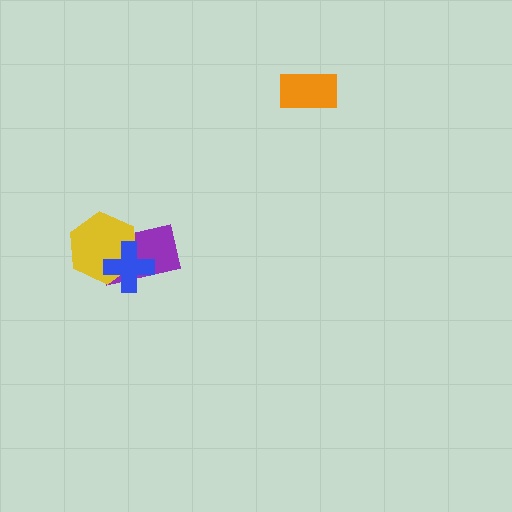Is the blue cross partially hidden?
No, no other shape covers it.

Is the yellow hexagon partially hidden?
Yes, it is partially covered by another shape.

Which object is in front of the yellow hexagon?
The blue cross is in front of the yellow hexagon.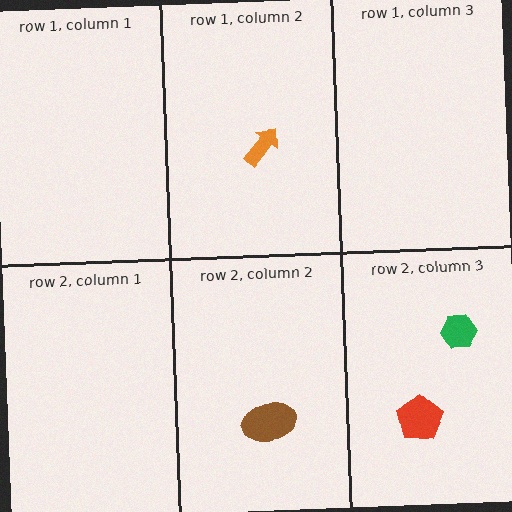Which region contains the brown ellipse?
The row 2, column 2 region.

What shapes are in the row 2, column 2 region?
The brown ellipse.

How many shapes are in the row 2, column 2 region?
1.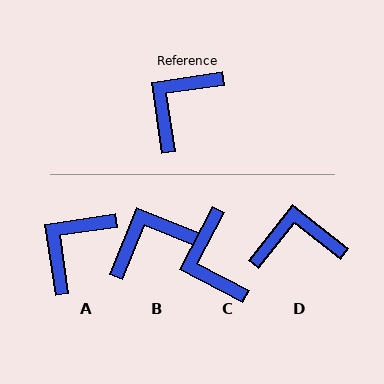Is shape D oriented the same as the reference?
No, it is off by about 47 degrees.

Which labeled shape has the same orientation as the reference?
A.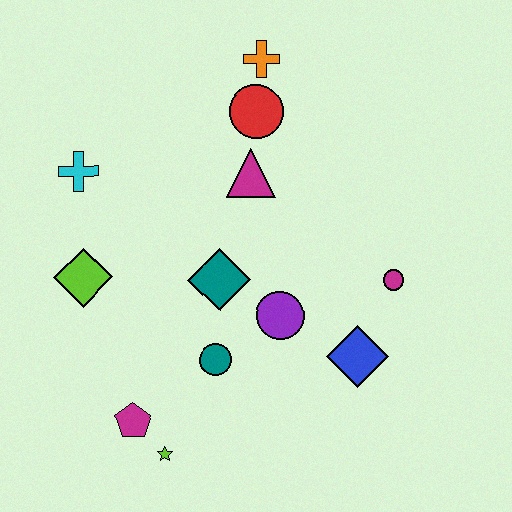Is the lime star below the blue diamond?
Yes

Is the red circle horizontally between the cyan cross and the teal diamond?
No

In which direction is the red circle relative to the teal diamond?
The red circle is above the teal diamond.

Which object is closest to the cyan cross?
The lime diamond is closest to the cyan cross.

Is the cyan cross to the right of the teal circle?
No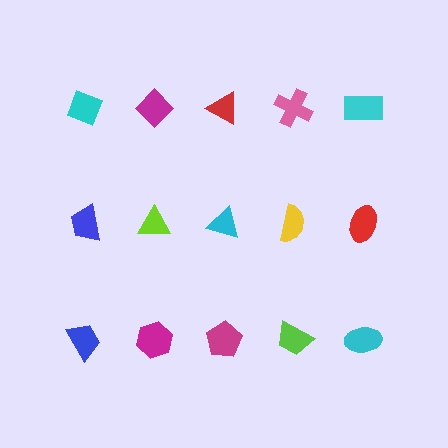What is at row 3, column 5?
A cyan ellipse.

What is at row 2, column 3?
A cyan triangle.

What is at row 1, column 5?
A cyan rectangle.